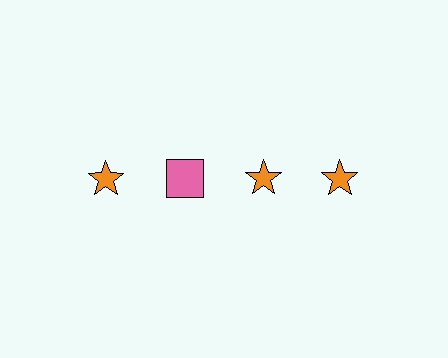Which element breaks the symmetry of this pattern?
The pink square in the top row, second from left column breaks the symmetry. All other shapes are orange stars.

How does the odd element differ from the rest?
It differs in both color (pink instead of orange) and shape (square instead of star).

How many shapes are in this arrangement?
There are 4 shapes arranged in a grid pattern.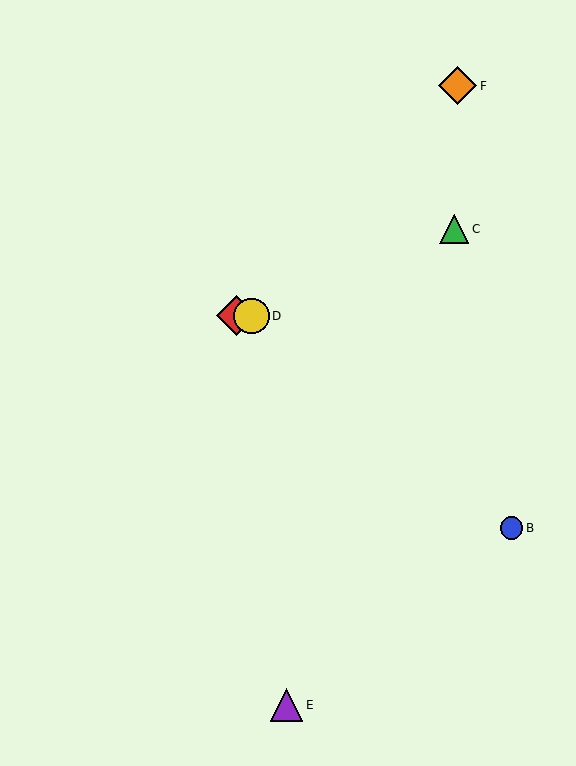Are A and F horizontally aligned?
No, A is at y≈316 and F is at y≈86.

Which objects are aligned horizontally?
Objects A, D are aligned horizontally.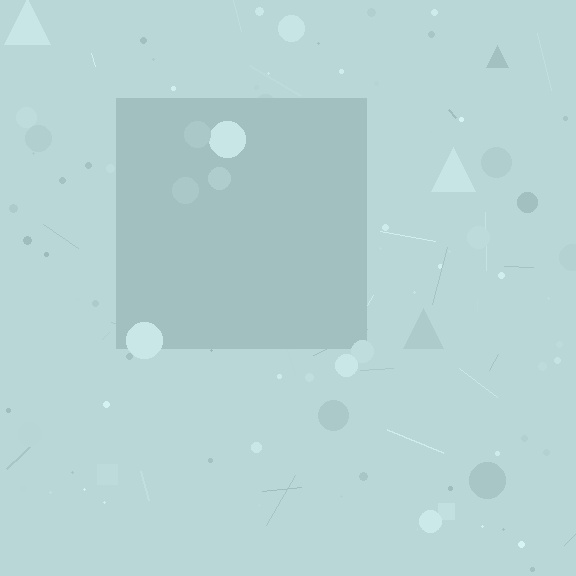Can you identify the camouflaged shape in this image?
The camouflaged shape is a square.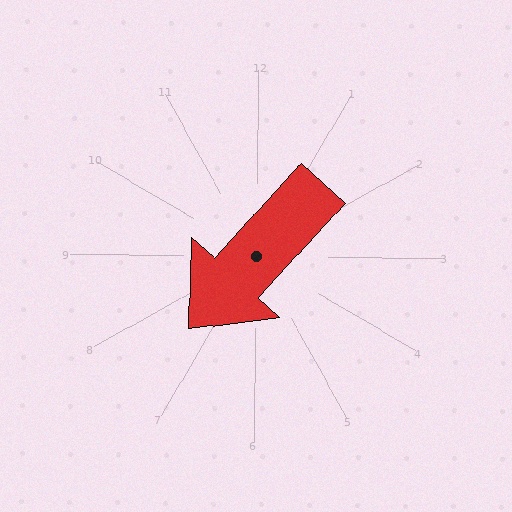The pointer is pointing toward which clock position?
Roughly 7 o'clock.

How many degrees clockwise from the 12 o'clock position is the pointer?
Approximately 222 degrees.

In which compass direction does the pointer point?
Southwest.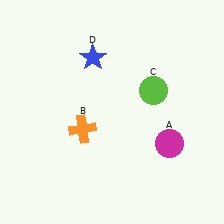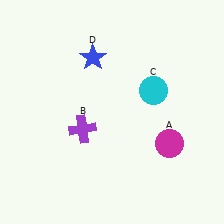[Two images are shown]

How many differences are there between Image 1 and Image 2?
There are 2 differences between the two images.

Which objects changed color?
B changed from orange to purple. C changed from lime to cyan.